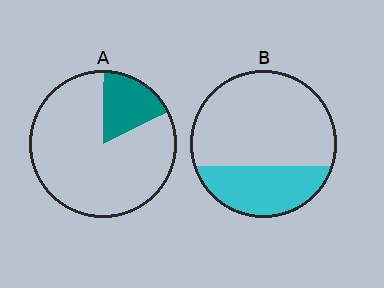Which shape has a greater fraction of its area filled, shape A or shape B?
Shape B.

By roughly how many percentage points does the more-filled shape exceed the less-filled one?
By roughly 15 percentage points (B over A).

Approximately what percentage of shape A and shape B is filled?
A is approximately 20% and B is approximately 30%.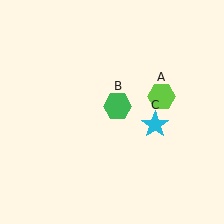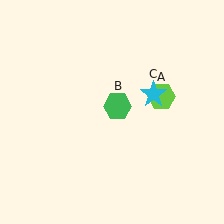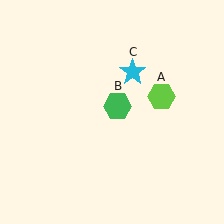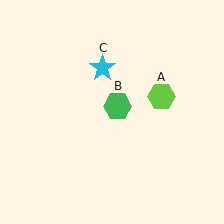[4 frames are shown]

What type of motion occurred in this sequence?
The cyan star (object C) rotated counterclockwise around the center of the scene.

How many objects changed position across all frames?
1 object changed position: cyan star (object C).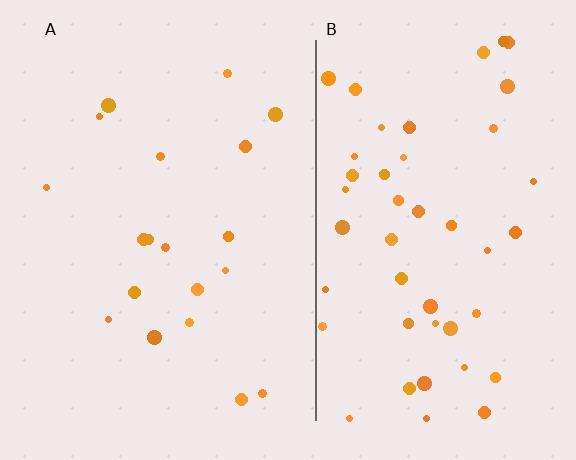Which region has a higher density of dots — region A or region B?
B (the right).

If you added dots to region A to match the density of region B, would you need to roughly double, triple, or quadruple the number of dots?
Approximately double.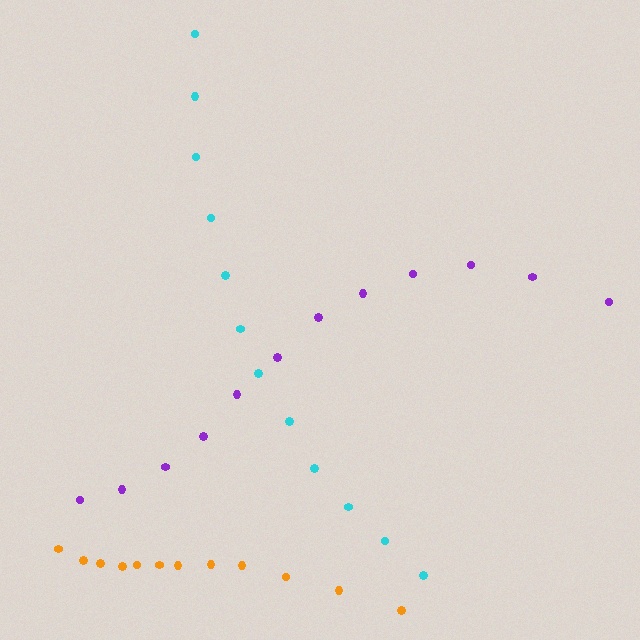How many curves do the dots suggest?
There are 3 distinct paths.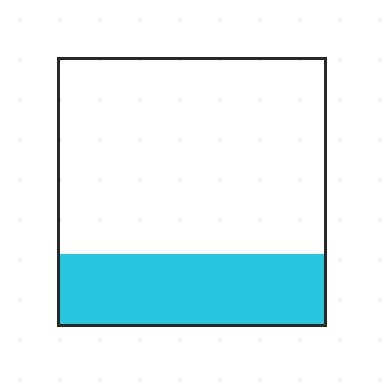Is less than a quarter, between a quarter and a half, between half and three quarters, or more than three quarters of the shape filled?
Between a quarter and a half.